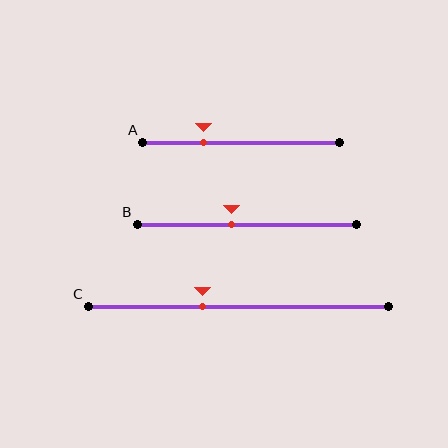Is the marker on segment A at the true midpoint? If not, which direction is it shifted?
No, the marker on segment A is shifted to the left by about 19% of the segment length.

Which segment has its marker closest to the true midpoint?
Segment B has its marker closest to the true midpoint.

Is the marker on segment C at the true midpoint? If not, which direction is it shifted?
No, the marker on segment C is shifted to the left by about 12% of the segment length.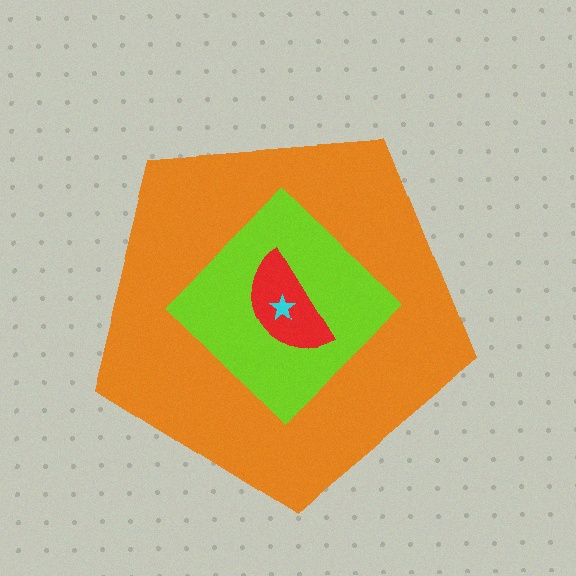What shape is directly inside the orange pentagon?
The lime diamond.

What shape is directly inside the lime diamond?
The red semicircle.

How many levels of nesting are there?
4.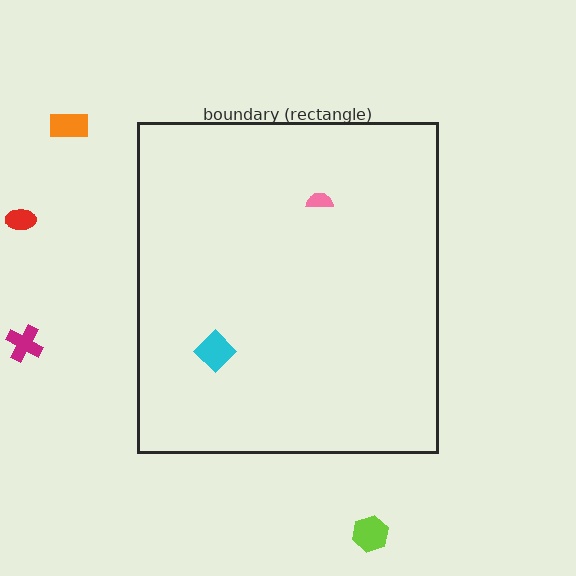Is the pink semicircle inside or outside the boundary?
Inside.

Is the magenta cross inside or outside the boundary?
Outside.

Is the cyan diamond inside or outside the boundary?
Inside.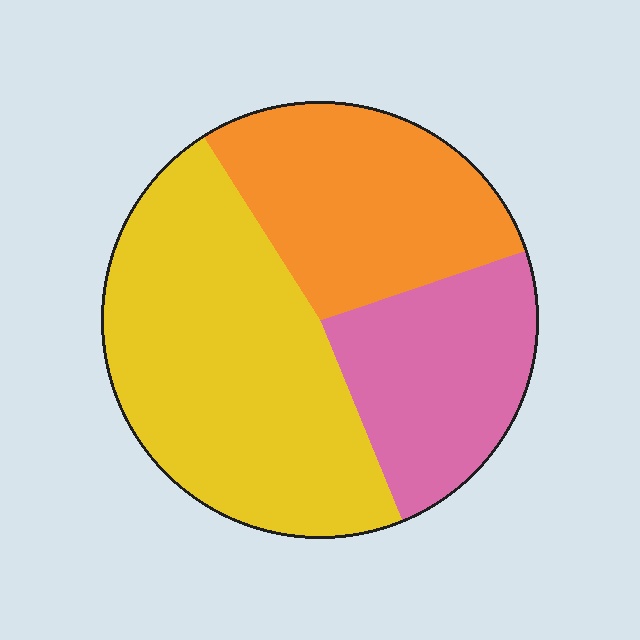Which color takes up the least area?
Pink, at roughly 25%.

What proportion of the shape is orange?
Orange takes up between a sixth and a third of the shape.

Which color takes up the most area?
Yellow, at roughly 45%.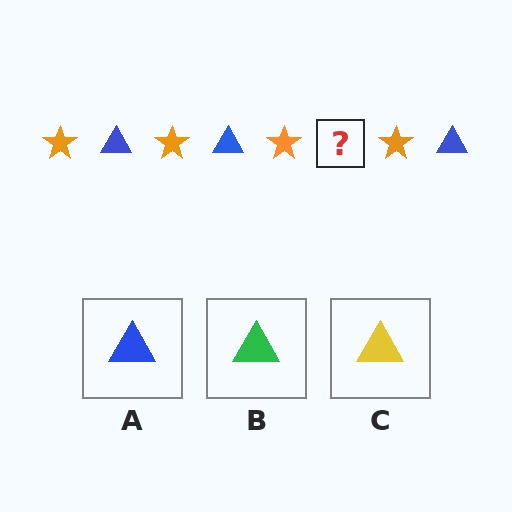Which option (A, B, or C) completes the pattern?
A.